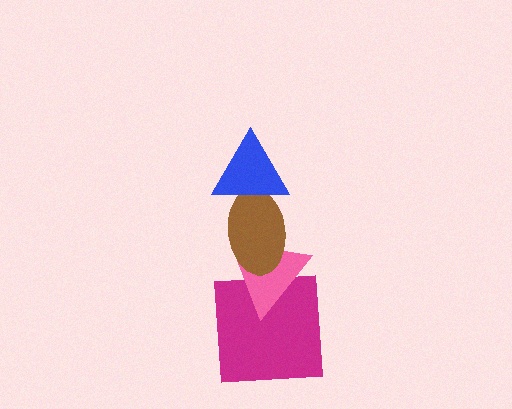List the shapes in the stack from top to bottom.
From top to bottom: the blue triangle, the brown ellipse, the pink triangle, the magenta square.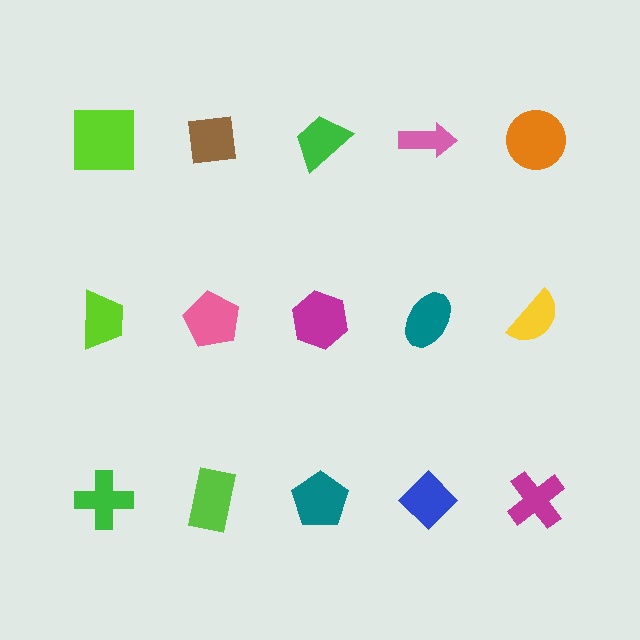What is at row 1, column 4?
A pink arrow.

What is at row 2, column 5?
A yellow semicircle.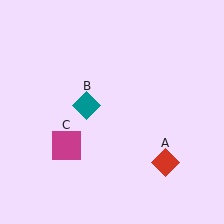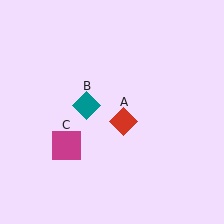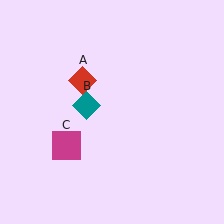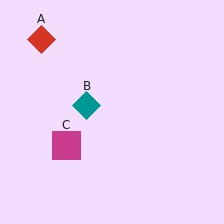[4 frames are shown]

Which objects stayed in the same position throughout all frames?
Teal diamond (object B) and magenta square (object C) remained stationary.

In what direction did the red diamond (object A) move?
The red diamond (object A) moved up and to the left.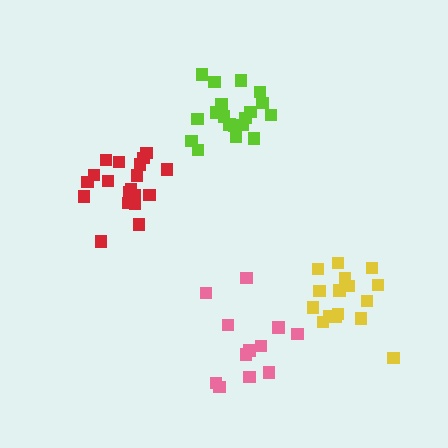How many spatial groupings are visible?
There are 4 spatial groupings.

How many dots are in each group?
Group 1: 19 dots, Group 2: 13 dots, Group 3: 16 dots, Group 4: 19 dots (67 total).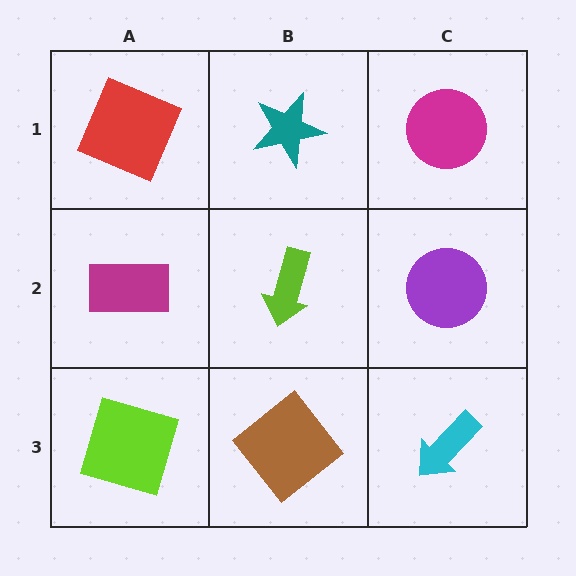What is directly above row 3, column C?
A purple circle.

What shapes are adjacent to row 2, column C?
A magenta circle (row 1, column C), a cyan arrow (row 3, column C), a lime arrow (row 2, column B).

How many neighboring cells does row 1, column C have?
2.